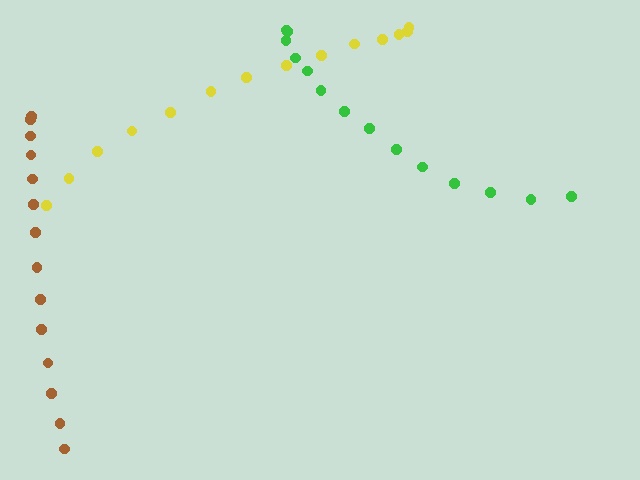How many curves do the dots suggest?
There are 3 distinct paths.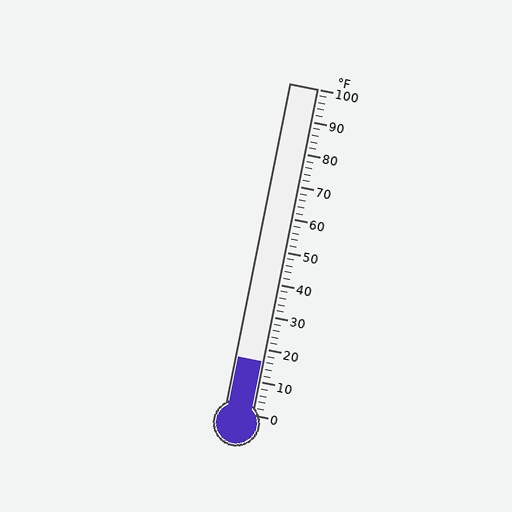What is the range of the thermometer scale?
The thermometer scale ranges from 0°F to 100°F.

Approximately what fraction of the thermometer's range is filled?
The thermometer is filled to approximately 15% of its range.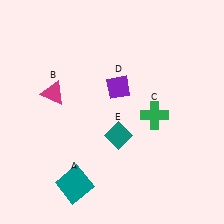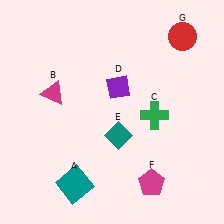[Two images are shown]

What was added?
A magenta pentagon (F), a red circle (G) were added in Image 2.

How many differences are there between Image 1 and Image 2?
There are 2 differences between the two images.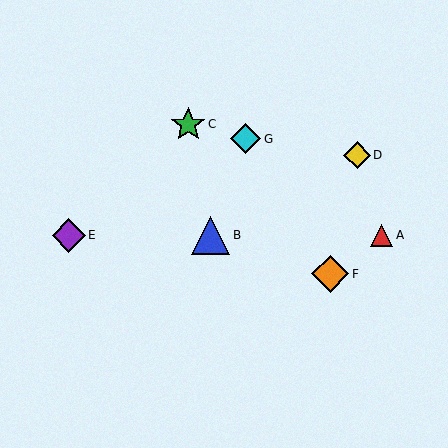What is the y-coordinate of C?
Object C is at y≈124.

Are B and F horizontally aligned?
No, B is at y≈235 and F is at y≈274.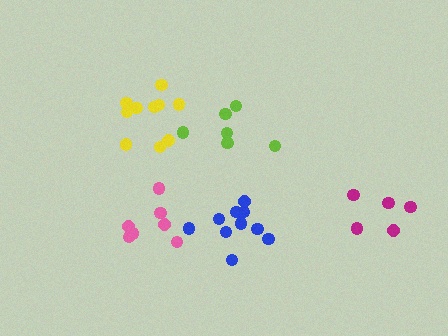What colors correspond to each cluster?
The clusters are colored: pink, magenta, blue, yellow, lime.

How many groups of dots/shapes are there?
There are 5 groups.